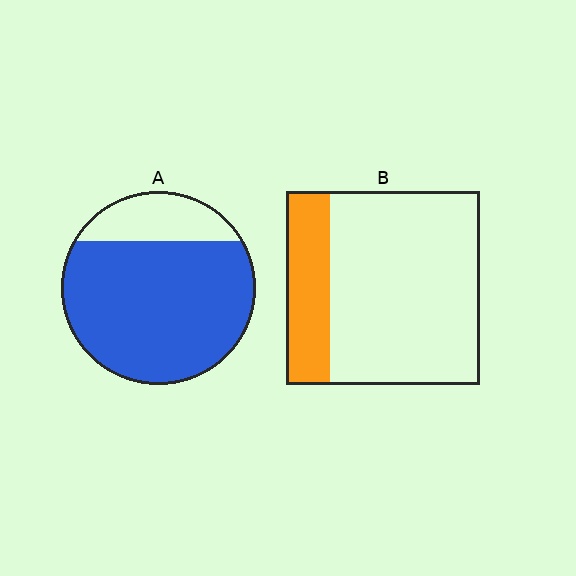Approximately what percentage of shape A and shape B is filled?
A is approximately 80% and B is approximately 25%.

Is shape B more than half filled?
No.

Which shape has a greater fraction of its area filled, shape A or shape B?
Shape A.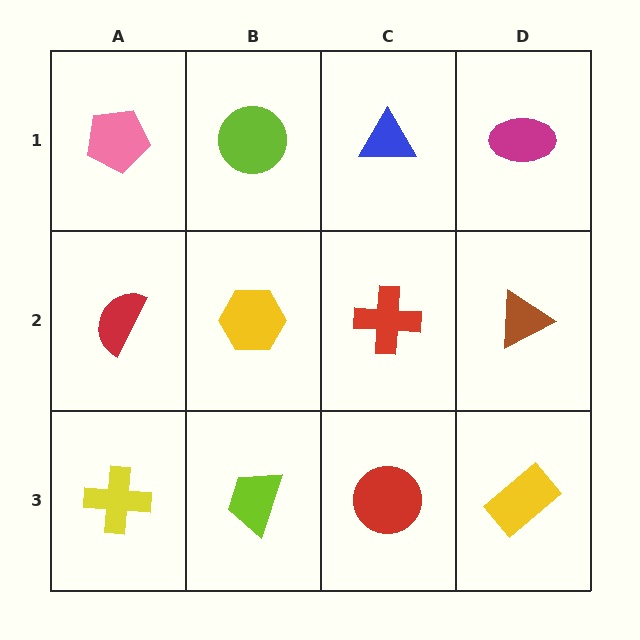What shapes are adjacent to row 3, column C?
A red cross (row 2, column C), a lime trapezoid (row 3, column B), a yellow rectangle (row 3, column D).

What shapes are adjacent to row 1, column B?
A yellow hexagon (row 2, column B), a pink pentagon (row 1, column A), a blue triangle (row 1, column C).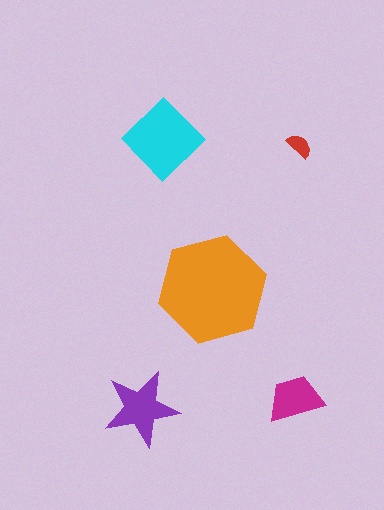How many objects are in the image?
There are 5 objects in the image.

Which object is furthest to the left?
The purple star is leftmost.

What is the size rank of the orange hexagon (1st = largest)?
1st.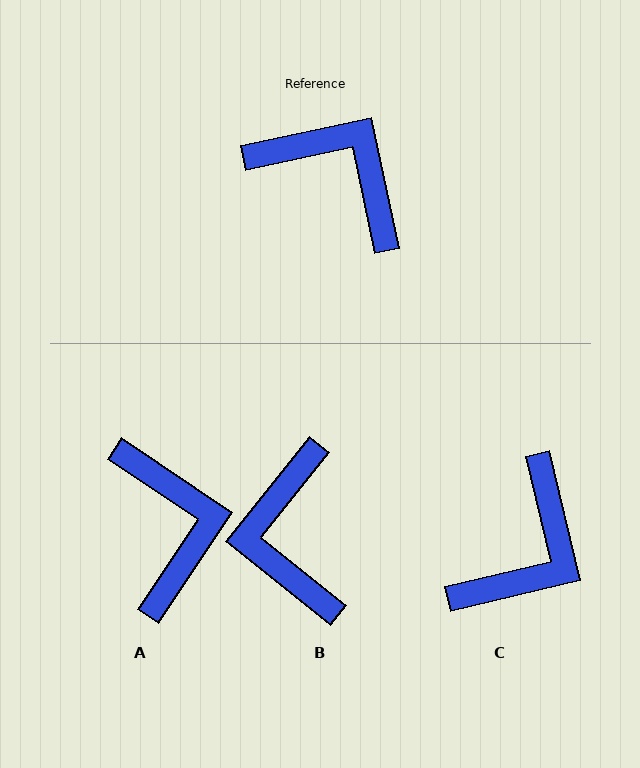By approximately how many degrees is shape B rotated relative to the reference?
Approximately 129 degrees counter-clockwise.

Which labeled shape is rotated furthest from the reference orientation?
B, about 129 degrees away.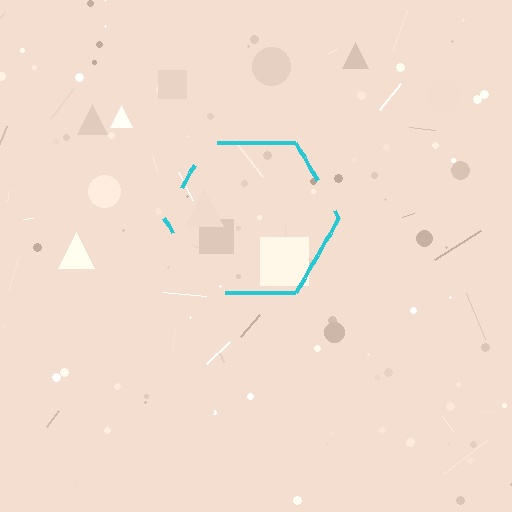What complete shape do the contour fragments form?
The contour fragments form a hexagon.